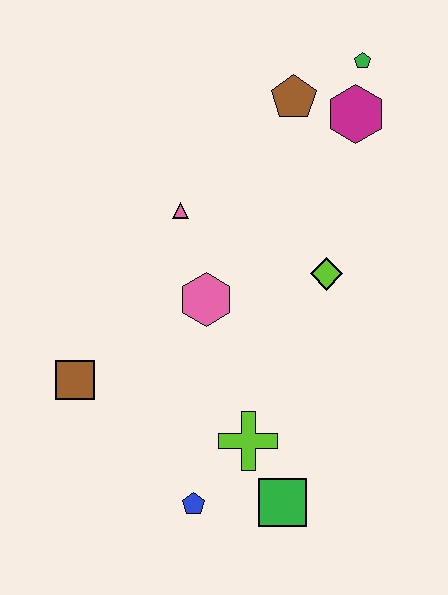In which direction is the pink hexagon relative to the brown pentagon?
The pink hexagon is below the brown pentagon.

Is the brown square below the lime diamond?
Yes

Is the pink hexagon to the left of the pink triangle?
No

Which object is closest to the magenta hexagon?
The green pentagon is closest to the magenta hexagon.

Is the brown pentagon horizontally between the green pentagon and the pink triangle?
Yes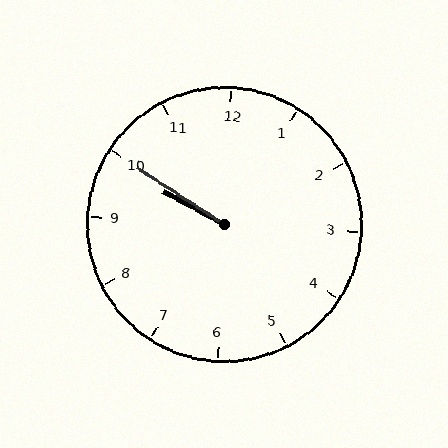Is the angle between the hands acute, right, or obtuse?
It is acute.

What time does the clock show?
9:50.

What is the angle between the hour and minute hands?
Approximately 5 degrees.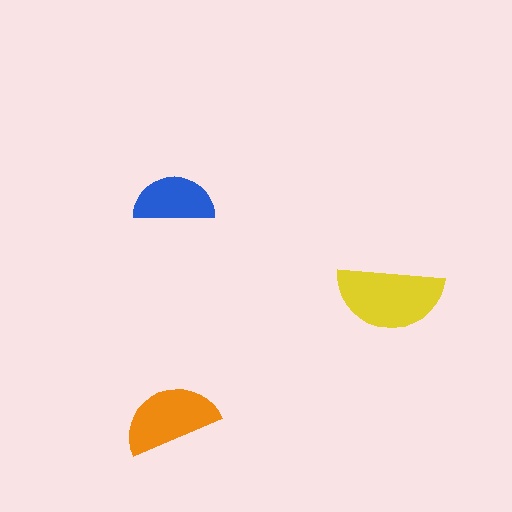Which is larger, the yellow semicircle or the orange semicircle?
The yellow one.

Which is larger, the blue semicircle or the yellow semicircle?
The yellow one.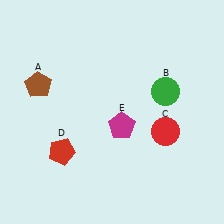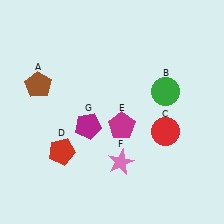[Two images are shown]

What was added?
A pink star (F), a magenta pentagon (G) were added in Image 2.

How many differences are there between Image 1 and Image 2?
There are 2 differences between the two images.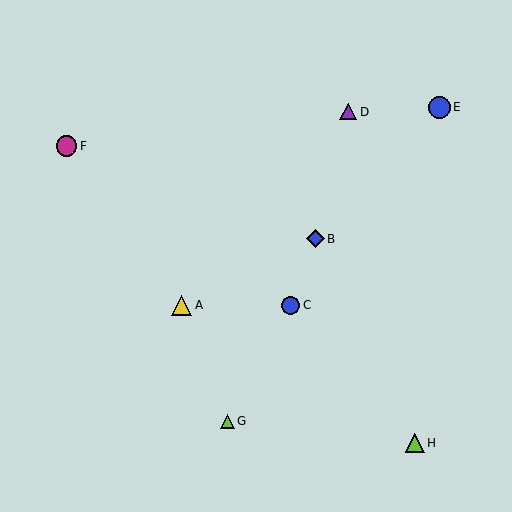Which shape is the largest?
The blue circle (labeled E) is the largest.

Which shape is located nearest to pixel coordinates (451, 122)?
The blue circle (labeled E) at (439, 107) is nearest to that location.